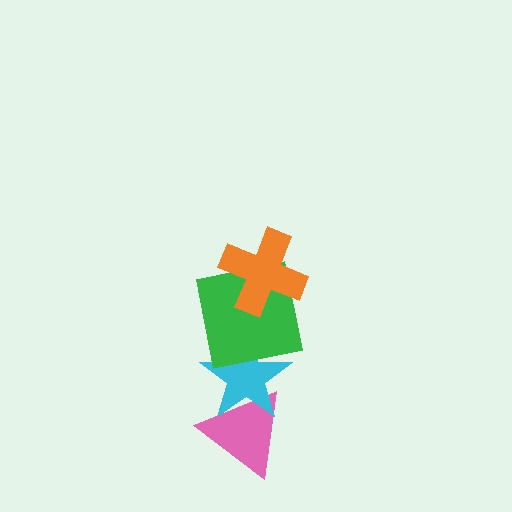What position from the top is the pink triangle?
The pink triangle is 4th from the top.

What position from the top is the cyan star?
The cyan star is 3rd from the top.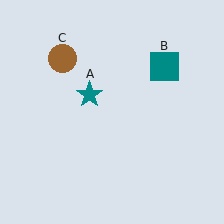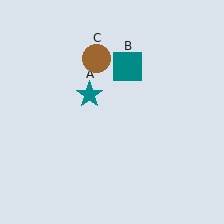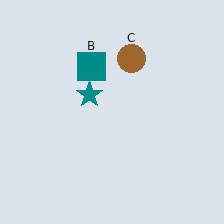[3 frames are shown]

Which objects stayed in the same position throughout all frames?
Teal star (object A) remained stationary.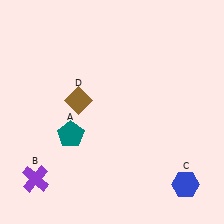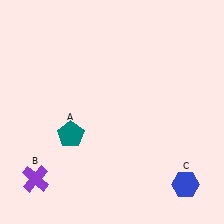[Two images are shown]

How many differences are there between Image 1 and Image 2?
There is 1 difference between the two images.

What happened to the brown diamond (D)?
The brown diamond (D) was removed in Image 2. It was in the top-left area of Image 1.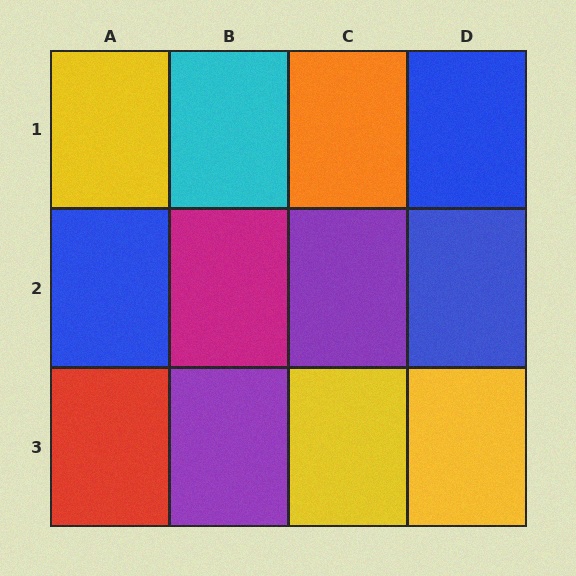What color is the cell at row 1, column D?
Blue.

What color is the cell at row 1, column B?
Cyan.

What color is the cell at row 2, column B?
Magenta.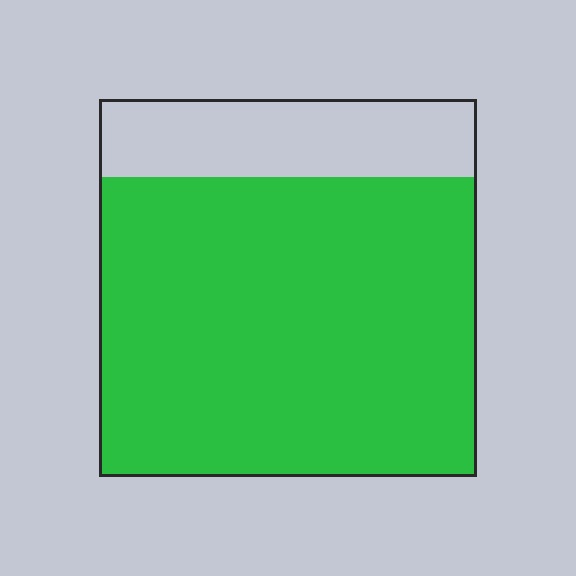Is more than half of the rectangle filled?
Yes.